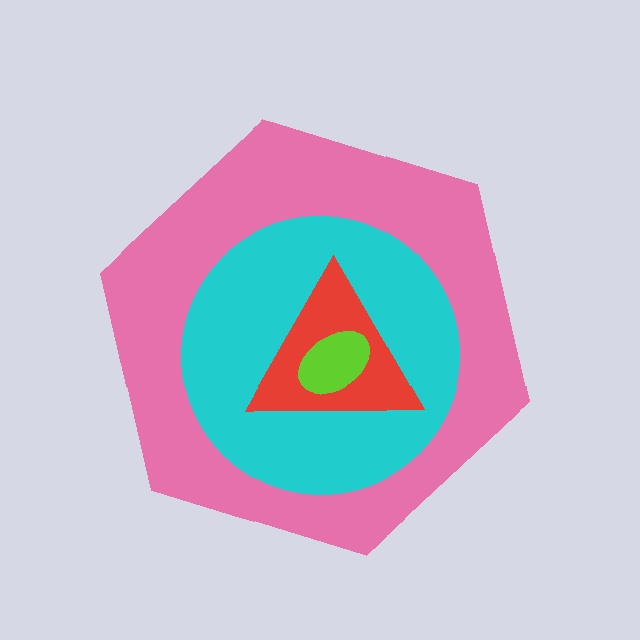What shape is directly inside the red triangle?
The lime ellipse.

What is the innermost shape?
The lime ellipse.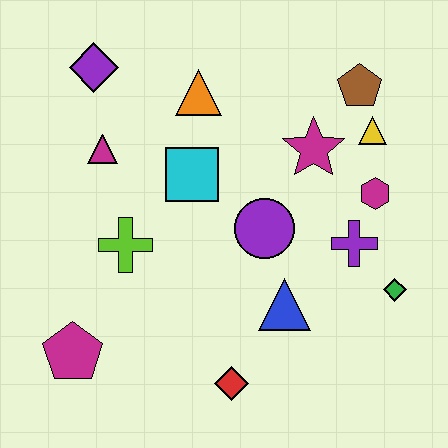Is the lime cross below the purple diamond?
Yes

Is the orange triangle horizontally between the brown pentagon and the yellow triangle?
No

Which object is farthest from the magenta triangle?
The green diamond is farthest from the magenta triangle.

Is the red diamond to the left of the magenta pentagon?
No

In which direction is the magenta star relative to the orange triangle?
The magenta star is to the right of the orange triangle.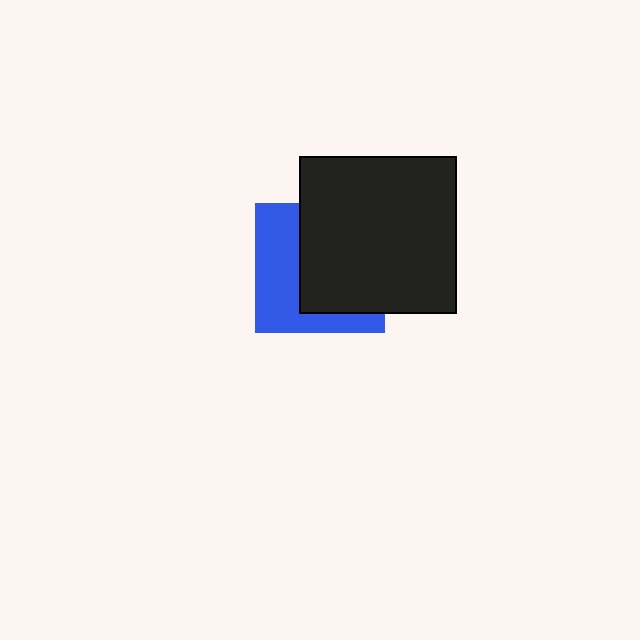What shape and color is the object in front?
The object in front is a black square.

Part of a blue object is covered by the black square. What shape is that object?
It is a square.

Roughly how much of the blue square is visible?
A small part of it is visible (roughly 44%).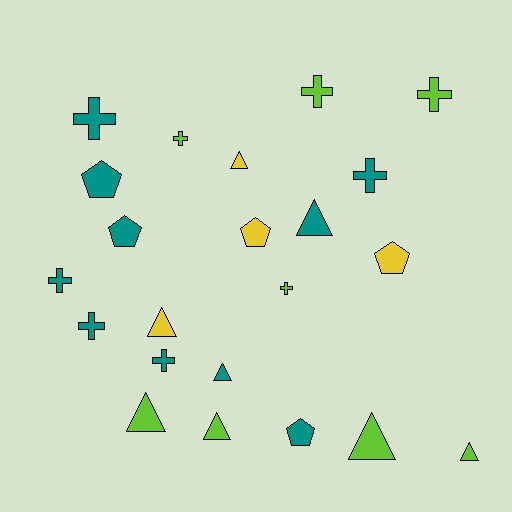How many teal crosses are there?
There are 5 teal crosses.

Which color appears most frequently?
Teal, with 10 objects.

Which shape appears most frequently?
Cross, with 9 objects.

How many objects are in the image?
There are 22 objects.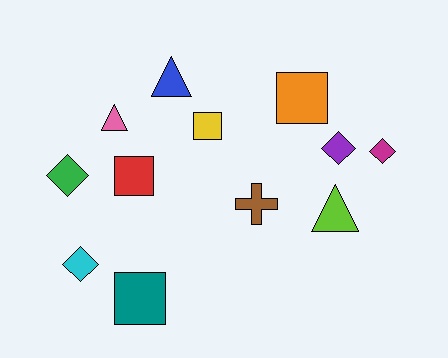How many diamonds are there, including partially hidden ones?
There are 4 diamonds.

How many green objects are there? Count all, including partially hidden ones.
There is 1 green object.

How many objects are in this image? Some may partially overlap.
There are 12 objects.